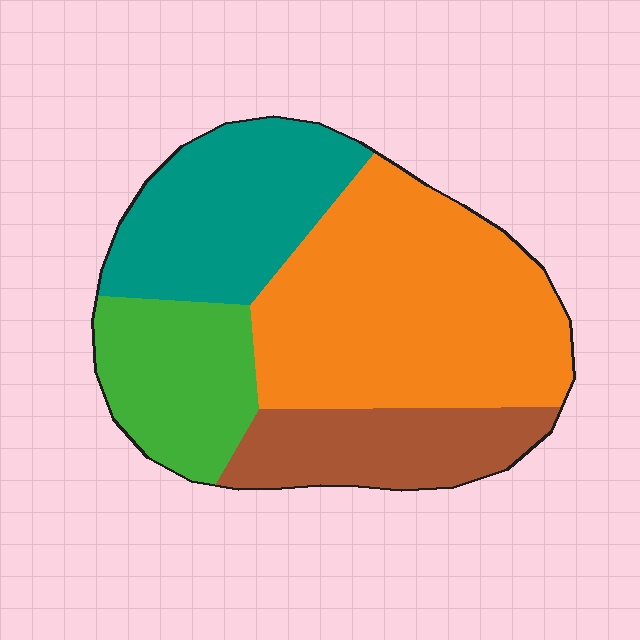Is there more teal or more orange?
Orange.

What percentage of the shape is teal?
Teal takes up about one quarter (1/4) of the shape.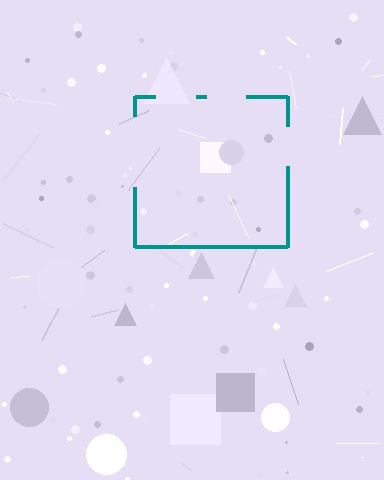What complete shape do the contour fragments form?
The contour fragments form a square.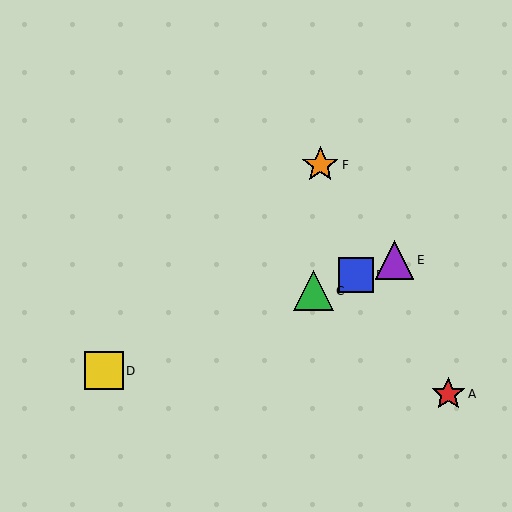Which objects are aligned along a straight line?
Objects B, C, D, E are aligned along a straight line.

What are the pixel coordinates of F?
Object F is at (320, 165).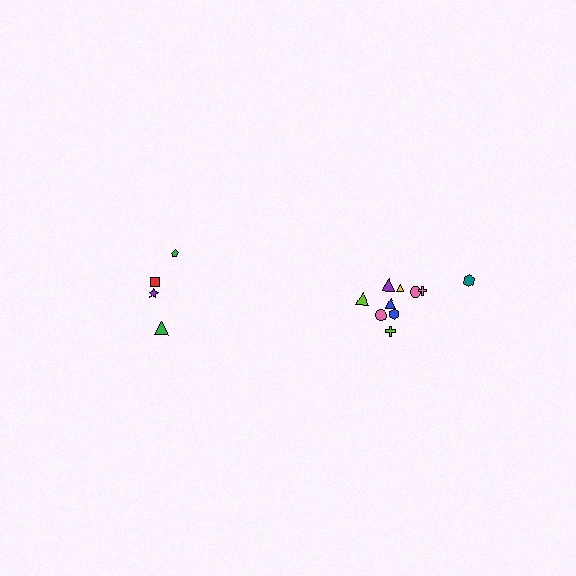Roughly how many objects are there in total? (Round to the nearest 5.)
Roughly 15 objects in total.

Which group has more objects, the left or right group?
The right group.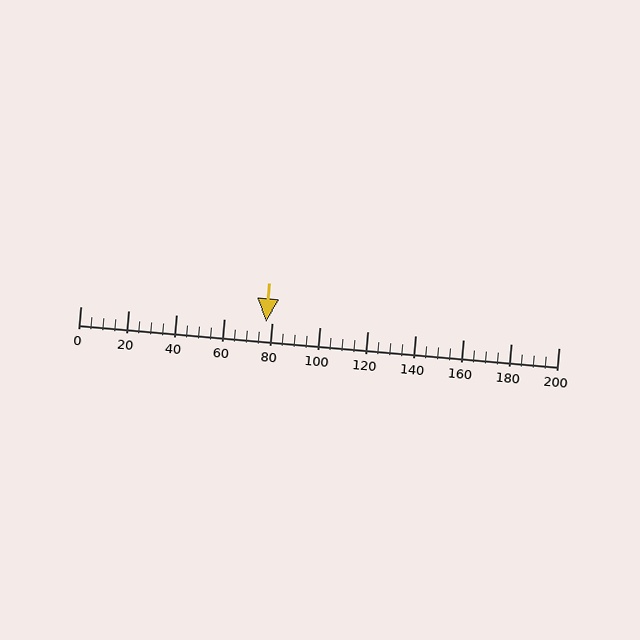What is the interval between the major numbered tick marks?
The major tick marks are spaced 20 units apart.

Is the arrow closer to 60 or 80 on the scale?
The arrow is closer to 80.